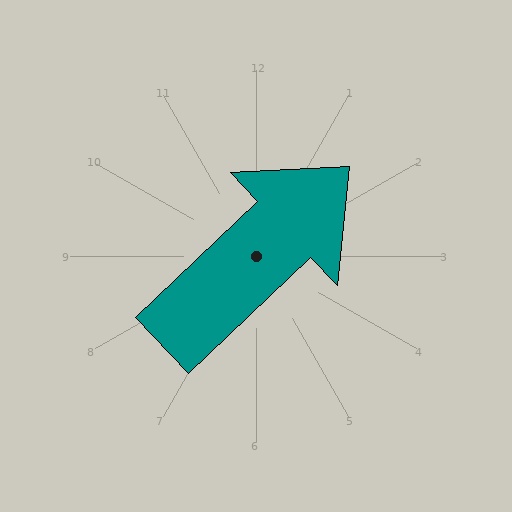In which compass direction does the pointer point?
Northeast.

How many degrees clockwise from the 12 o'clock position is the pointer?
Approximately 46 degrees.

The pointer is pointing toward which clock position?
Roughly 2 o'clock.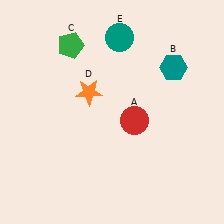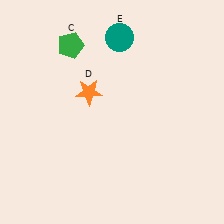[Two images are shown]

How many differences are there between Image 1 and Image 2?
There are 2 differences between the two images.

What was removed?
The teal hexagon (B), the red circle (A) were removed in Image 2.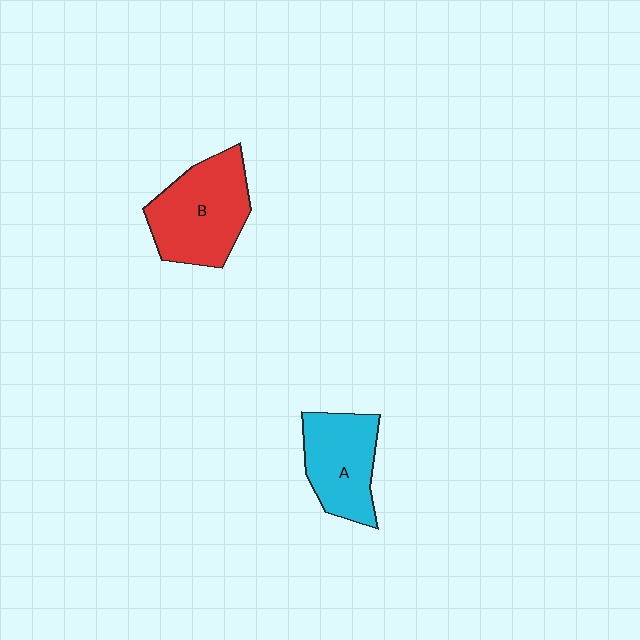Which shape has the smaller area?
Shape A (cyan).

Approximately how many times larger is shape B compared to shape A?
Approximately 1.3 times.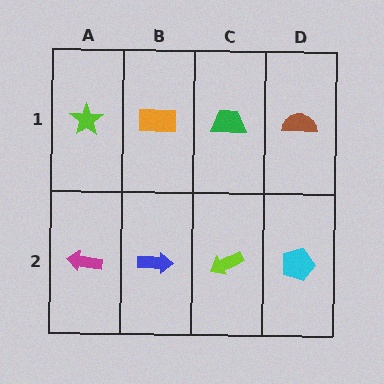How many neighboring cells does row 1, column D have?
2.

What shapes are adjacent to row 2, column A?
A lime star (row 1, column A), a blue arrow (row 2, column B).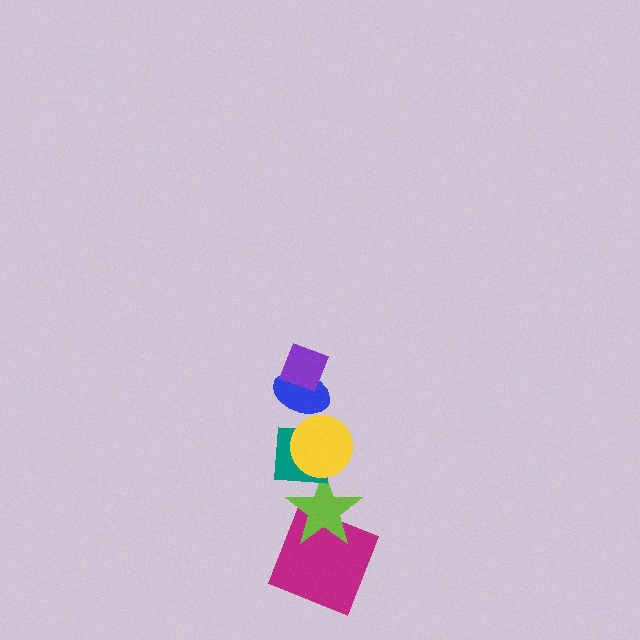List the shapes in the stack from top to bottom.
From top to bottom: the purple diamond, the blue ellipse, the yellow circle, the teal square, the lime star, the magenta square.